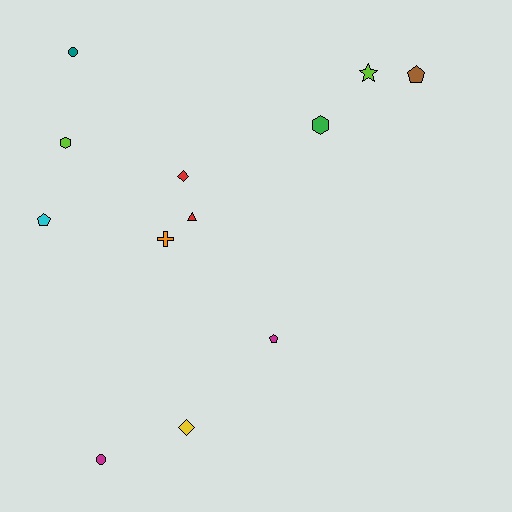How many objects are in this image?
There are 12 objects.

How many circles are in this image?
There are 2 circles.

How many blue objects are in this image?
There are no blue objects.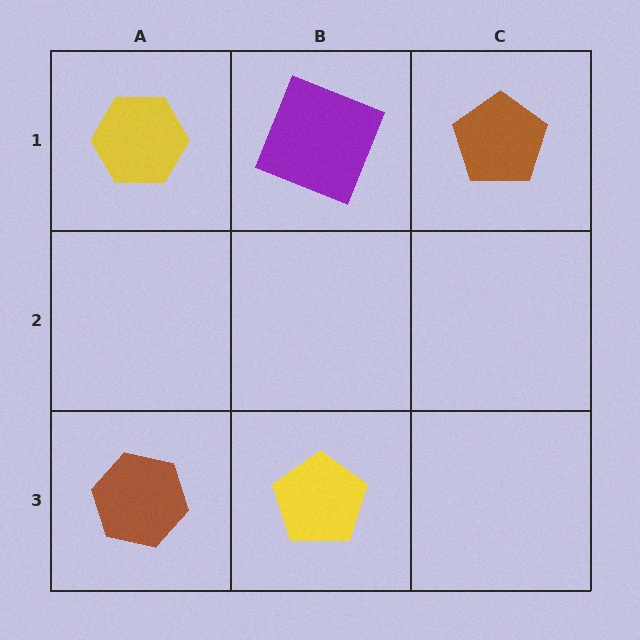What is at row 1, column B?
A purple square.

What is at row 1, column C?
A brown pentagon.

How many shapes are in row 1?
3 shapes.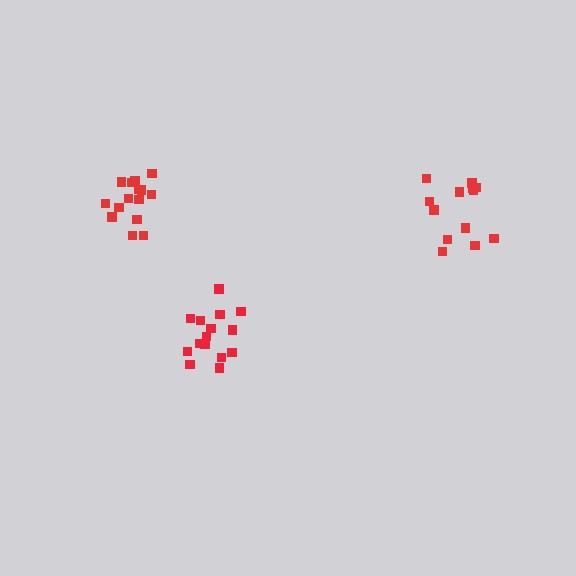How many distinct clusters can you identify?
There are 3 distinct clusters.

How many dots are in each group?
Group 1: 13 dots, Group 2: 15 dots, Group 3: 15 dots (43 total).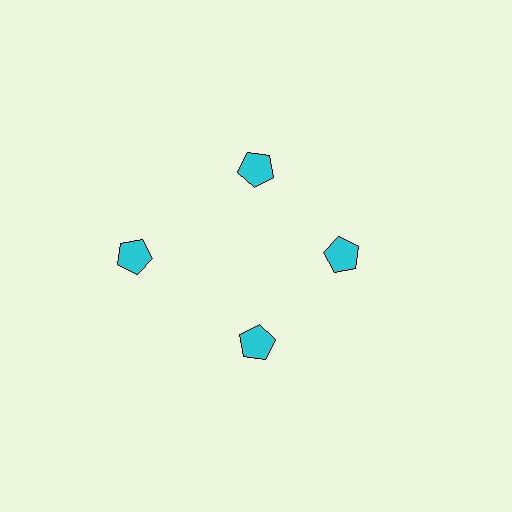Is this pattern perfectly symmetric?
No. The 4 cyan pentagons are arranged in a ring, but one element near the 9 o'clock position is pushed outward from the center, breaking the 4-fold rotational symmetry.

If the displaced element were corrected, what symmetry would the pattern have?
It would have 4-fold rotational symmetry — the pattern would map onto itself every 90 degrees.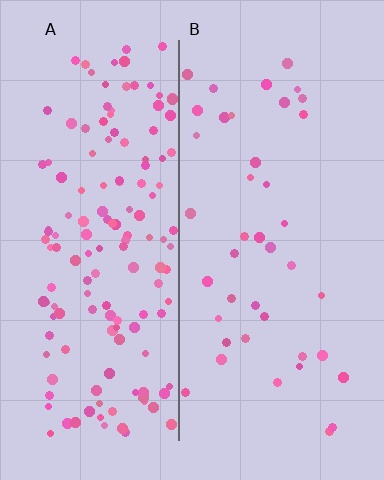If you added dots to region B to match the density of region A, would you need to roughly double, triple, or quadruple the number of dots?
Approximately quadruple.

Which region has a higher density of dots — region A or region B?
A (the left).